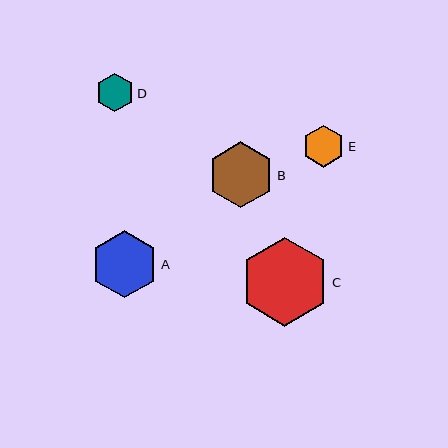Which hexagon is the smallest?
Hexagon D is the smallest with a size of approximately 38 pixels.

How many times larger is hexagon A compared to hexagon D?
Hexagon A is approximately 1.8 times the size of hexagon D.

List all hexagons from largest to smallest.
From largest to smallest: C, A, B, E, D.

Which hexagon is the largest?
Hexagon C is the largest with a size of approximately 89 pixels.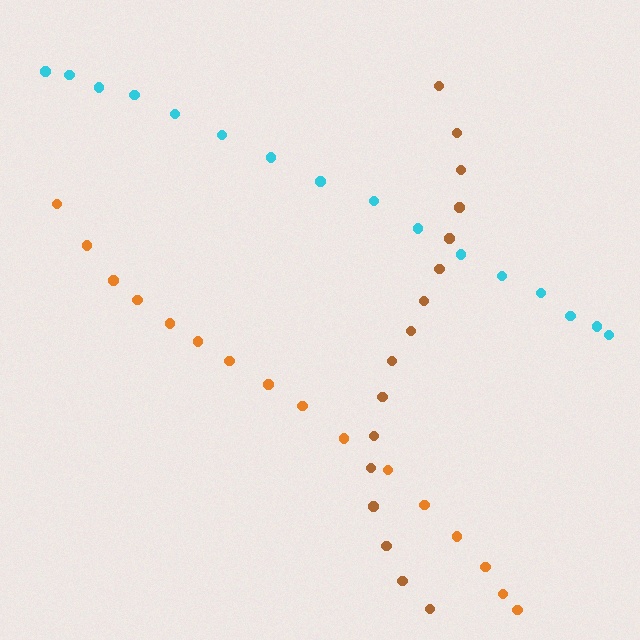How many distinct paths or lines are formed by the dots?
There are 3 distinct paths.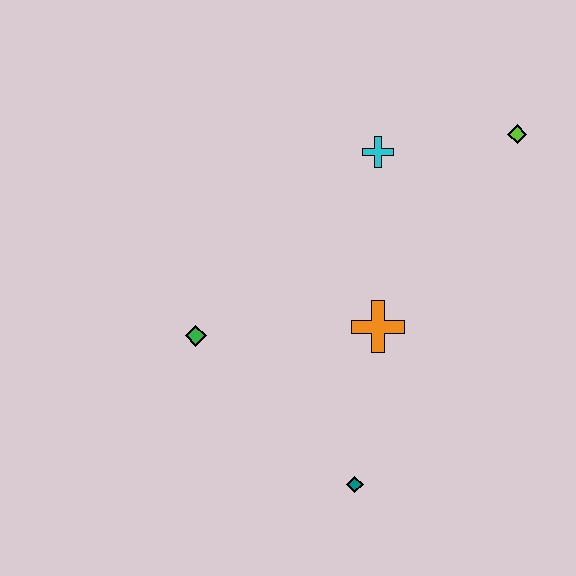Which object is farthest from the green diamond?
The lime diamond is farthest from the green diamond.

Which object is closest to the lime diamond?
The cyan cross is closest to the lime diamond.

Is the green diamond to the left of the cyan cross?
Yes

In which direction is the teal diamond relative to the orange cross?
The teal diamond is below the orange cross.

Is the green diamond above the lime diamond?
No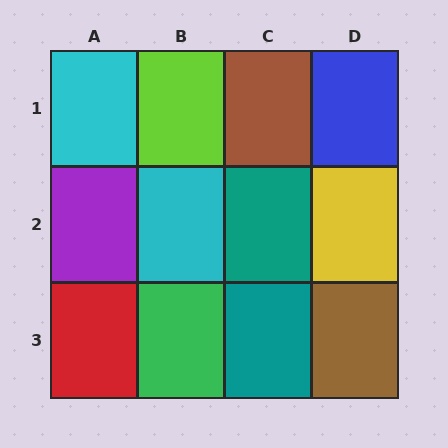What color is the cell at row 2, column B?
Cyan.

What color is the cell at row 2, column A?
Purple.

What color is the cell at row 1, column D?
Blue.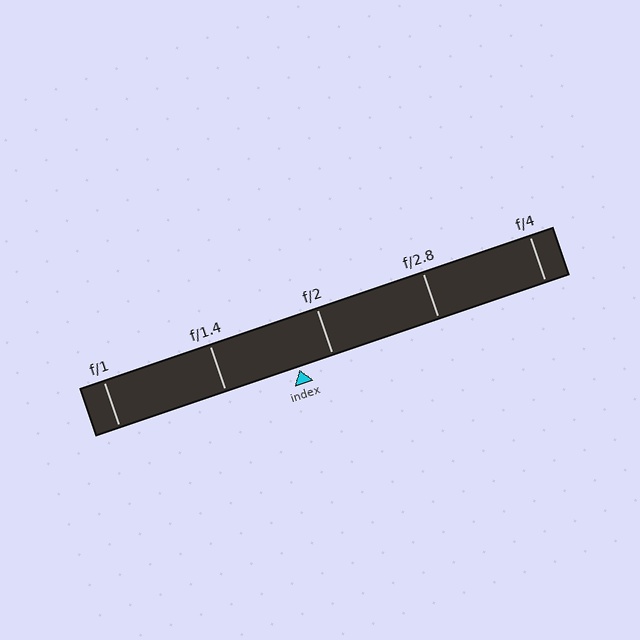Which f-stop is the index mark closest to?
The index mark is closest to f/2.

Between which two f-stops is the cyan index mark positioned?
The index mark is between f/1.4 and f/2.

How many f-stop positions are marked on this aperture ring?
There are 5 f-stop positions marked.